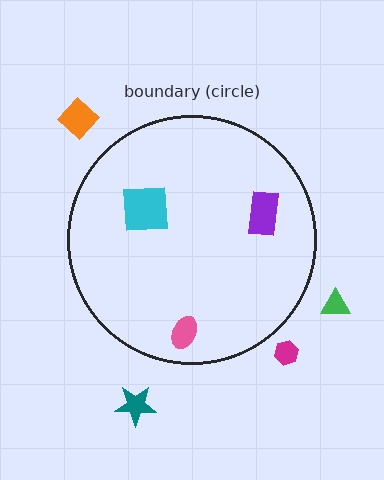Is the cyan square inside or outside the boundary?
Inside.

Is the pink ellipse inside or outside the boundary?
Inside.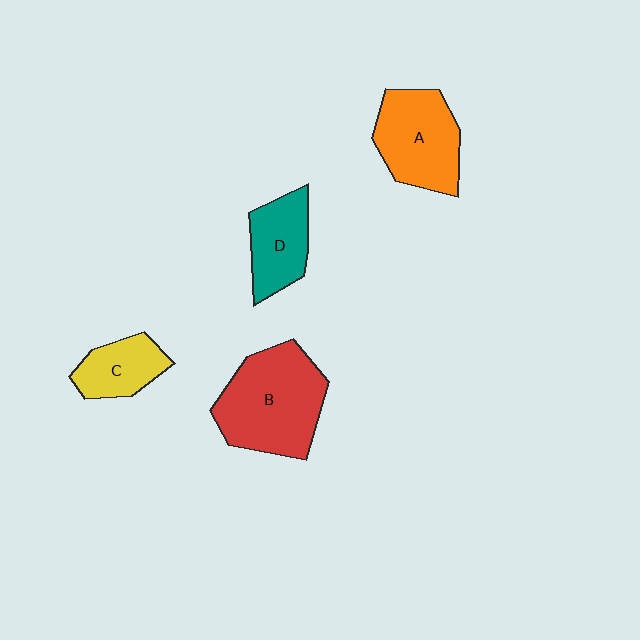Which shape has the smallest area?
Shape C (yellow).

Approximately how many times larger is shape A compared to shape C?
Approximately 1.6 times.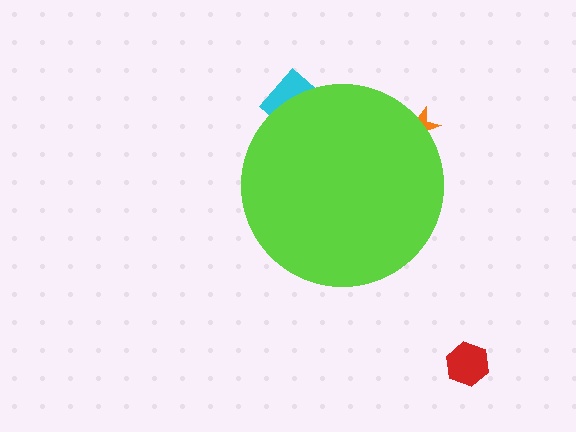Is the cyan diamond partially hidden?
Yes, the cyan diamond is partially hidden behind the lime circle.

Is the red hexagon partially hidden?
No, the red hexagon is fully visible.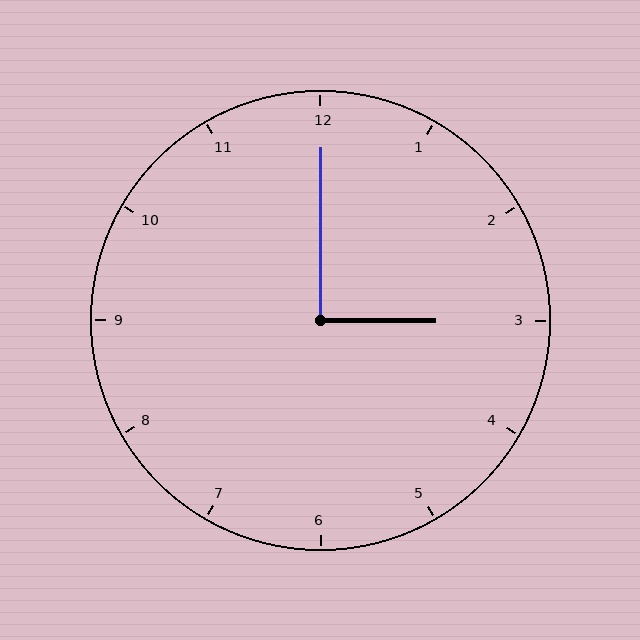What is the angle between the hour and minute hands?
Approximately 90 degrees.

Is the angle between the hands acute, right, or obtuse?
It is right.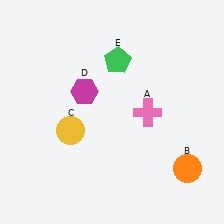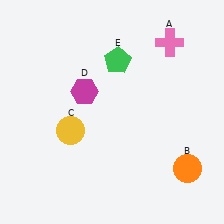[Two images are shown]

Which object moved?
The pink cross (A) moved up.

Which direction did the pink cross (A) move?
The pink cross (A) moved up.